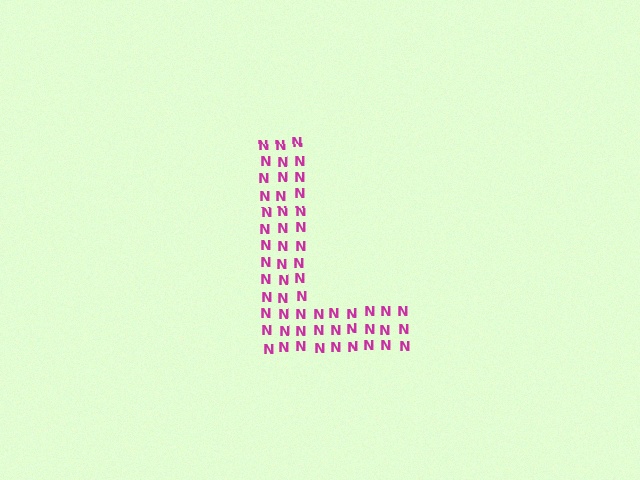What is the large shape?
The large shape is the letter L.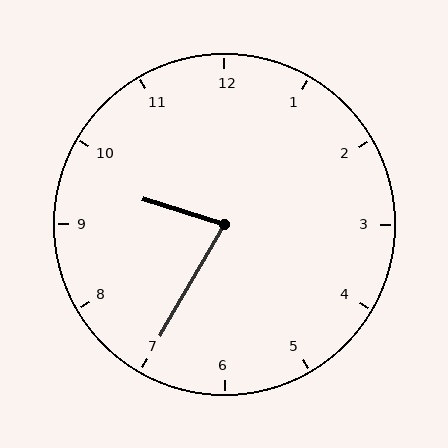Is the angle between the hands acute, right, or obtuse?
It is acute.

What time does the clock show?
9:35.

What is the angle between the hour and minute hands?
Approximately 78 degrees.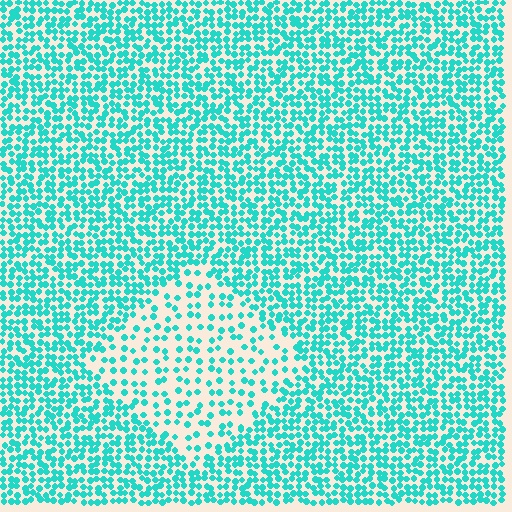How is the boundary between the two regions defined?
The boundary is defined by a change in element density (approximately 2.2x ratio). All elements are the same color, size, and shape.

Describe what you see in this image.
The image contains small cyan elements arranged at two different densities. A diamond-shaped region is visible where the elements are less densely packed than the surrounding area.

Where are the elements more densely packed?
The elements are more densely packed outside the diamond boundary.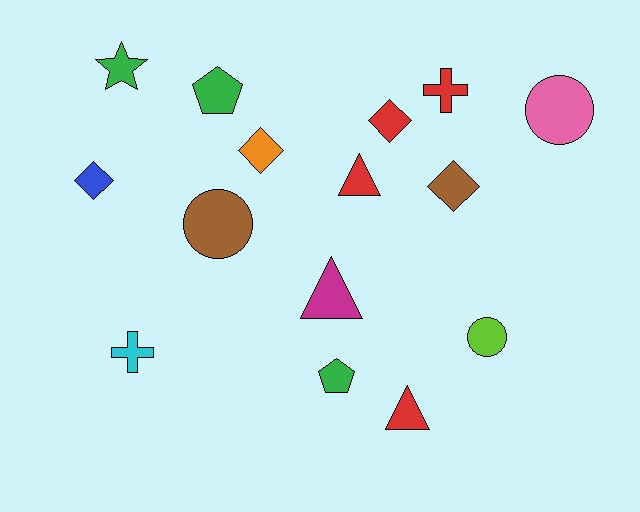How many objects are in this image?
There are 15 objects.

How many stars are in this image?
There is 1 star.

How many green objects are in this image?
There are 3 green objects.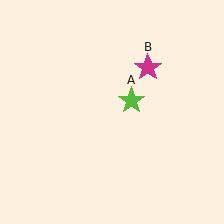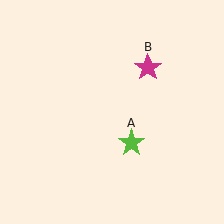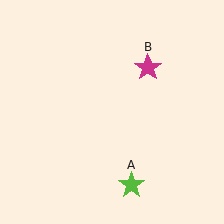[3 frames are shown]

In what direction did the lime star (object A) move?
The lime star (object A) moved down.